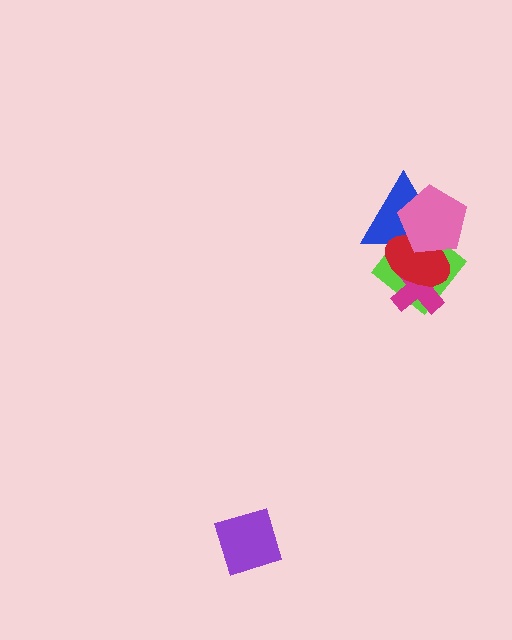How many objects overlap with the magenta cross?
3 objects overlap with the magenta cross.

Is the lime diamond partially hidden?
Yes, it is partially covered by another shape.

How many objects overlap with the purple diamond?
0 objects overlap with the purple diamond.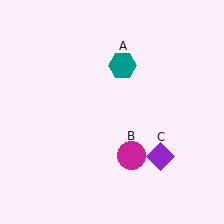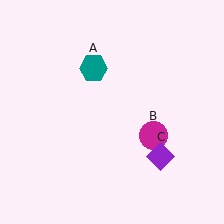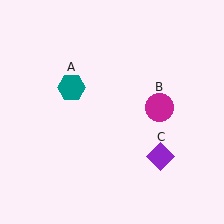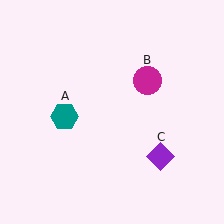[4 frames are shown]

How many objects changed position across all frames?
2 objects changed position: teal hexagon (object A), magenta circle (object B).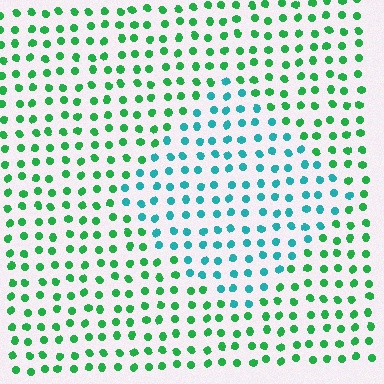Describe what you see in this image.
The image is filled with small green elements in a uniform arrangement. A diamond-shaped region is visible where the elements are tinted to a slightly different hue, forming a subtle color boundary.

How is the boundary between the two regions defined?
The boundary is defined purely by a slight shift in hue (about 45 degrees). Spacing, size, and orientation are identical on both sides.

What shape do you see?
I see a diamond.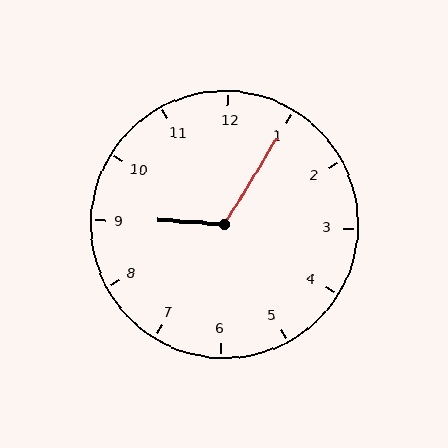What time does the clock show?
9:05.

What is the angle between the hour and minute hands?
Approximately 118 degrees.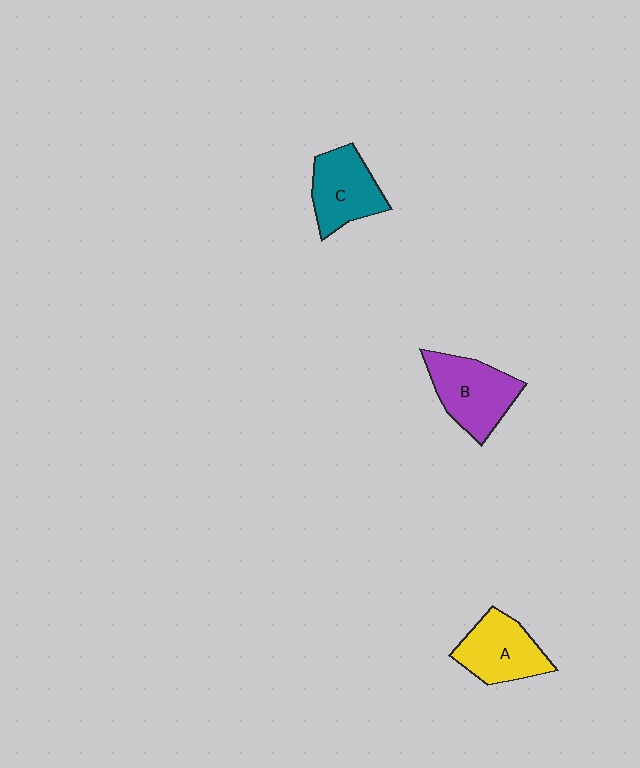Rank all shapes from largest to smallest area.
From largest to smallest: B (purple), A (yellow), C (teal).